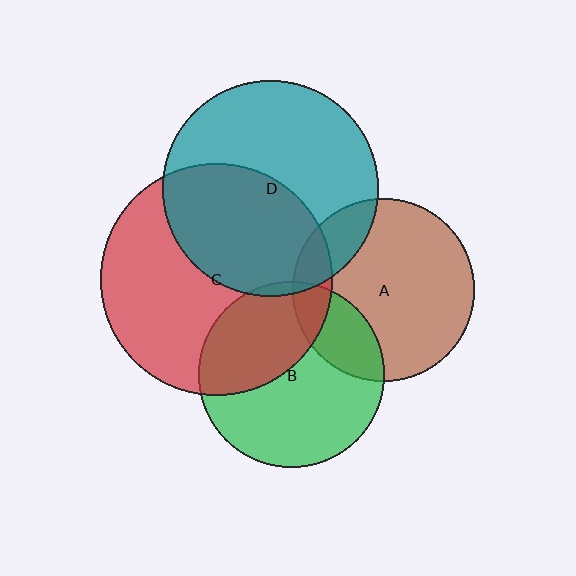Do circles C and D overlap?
Yes.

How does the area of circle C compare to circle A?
Approximately 1.6 times.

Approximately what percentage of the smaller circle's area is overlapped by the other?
Approximately 45%.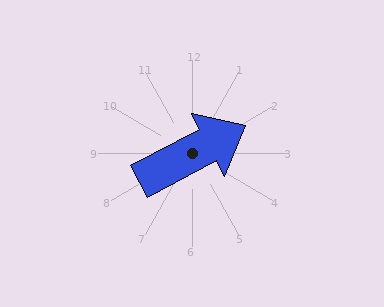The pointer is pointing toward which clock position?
Roughly 2 o'clock.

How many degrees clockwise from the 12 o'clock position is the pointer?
Approximately 62 degrees.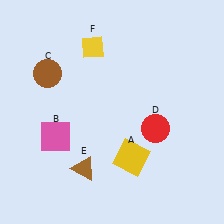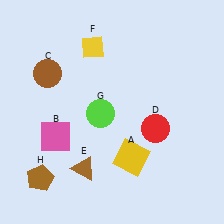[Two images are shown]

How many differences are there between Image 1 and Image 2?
There are 2 differences between the two images.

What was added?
A lime circle (G), a brown pentagon (H) were added in Image 2.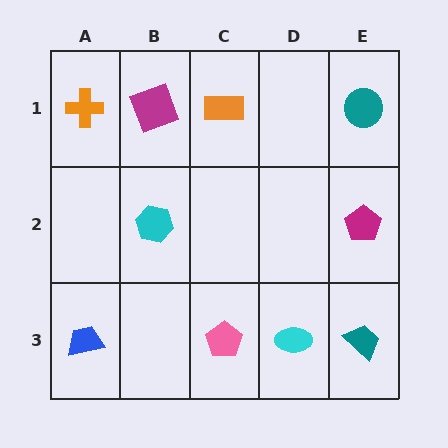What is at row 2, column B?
A cyan hexagon.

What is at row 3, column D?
A cyan ellipse.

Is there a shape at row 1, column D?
No, that cell is empty.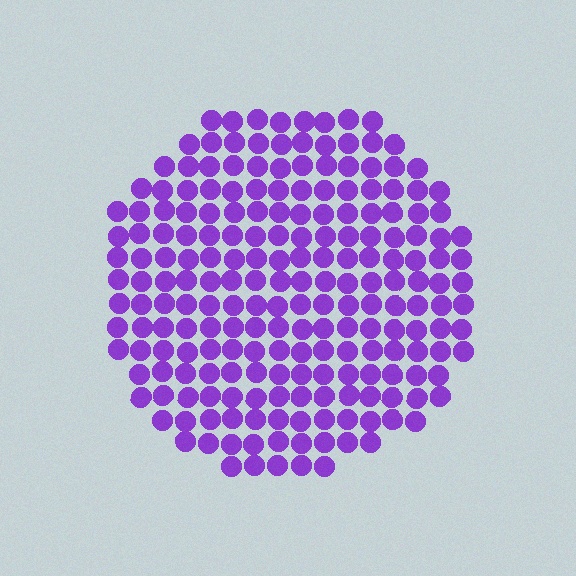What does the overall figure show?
The overall figure shows a circle.